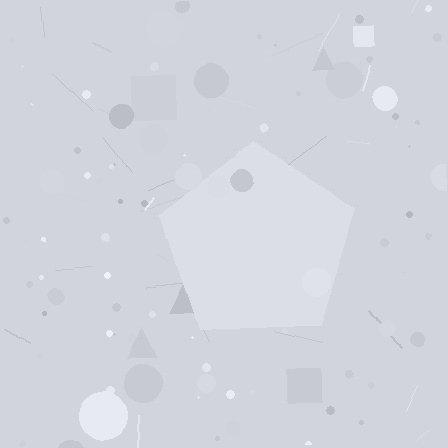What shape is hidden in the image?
A pentagon is hidden in the image.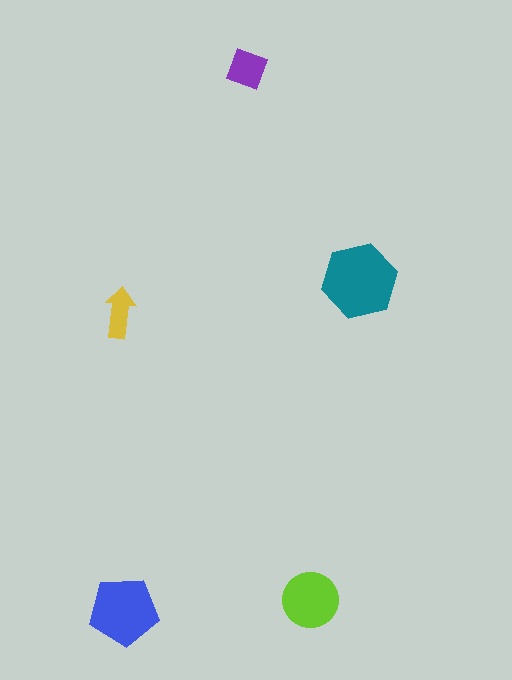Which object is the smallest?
The yellow arrow.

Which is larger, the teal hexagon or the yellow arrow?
The teal hexagon.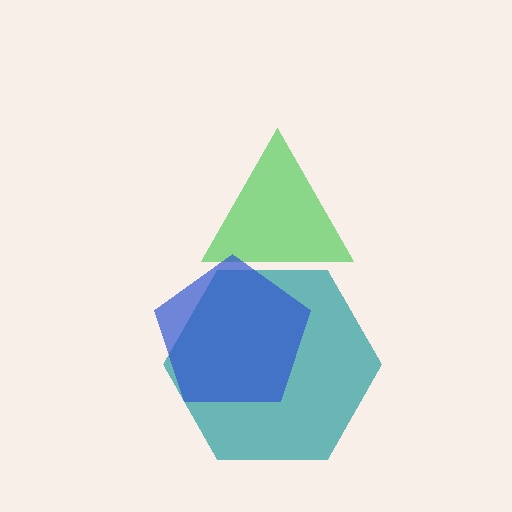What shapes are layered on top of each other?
The layered shapes are: a green triangle, a teal hexagon, a blue pentagon.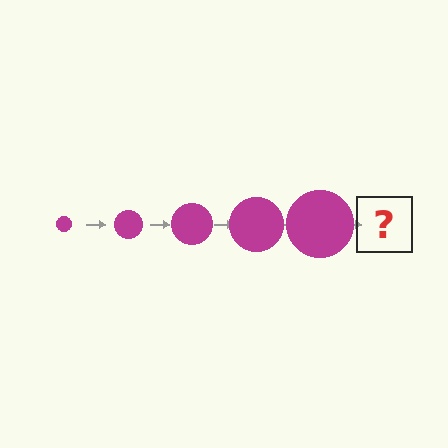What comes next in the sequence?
The next element should be a magenta circle, larger than the previous one.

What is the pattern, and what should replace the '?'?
The pattern is that the circle gets progressively larger each step. The '?' should be a magenta circle, larger than the previous one.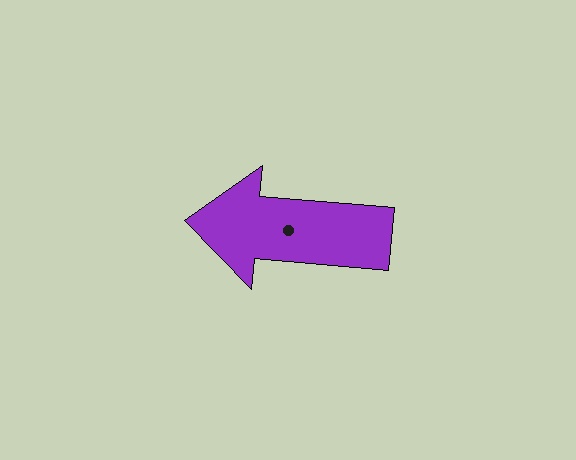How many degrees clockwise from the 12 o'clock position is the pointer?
Approximately 275 degrees.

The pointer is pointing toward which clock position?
Roughly 9 o'clock.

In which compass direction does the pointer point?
West.